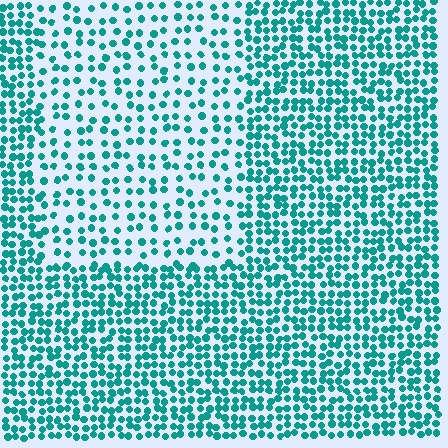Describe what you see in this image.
The image contains small teal elements arranged at two different densities. A rectangle-shaped region is visible where the elements are less densely packed than the surrounding area.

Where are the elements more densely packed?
The elements are more densely packed outside the rectangle boundary.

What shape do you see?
I see a rectangle.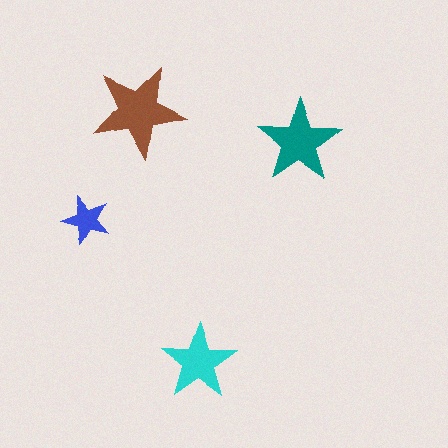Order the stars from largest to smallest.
the brown one, the teal one, the cyan one, the blue one.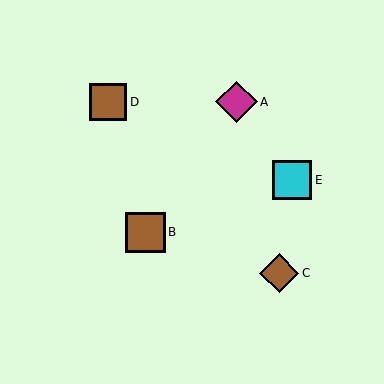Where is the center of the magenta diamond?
The center of the magenta diamond is at (236, 102).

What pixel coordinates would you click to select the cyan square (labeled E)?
Click at (292, 180) to select the cyan square E.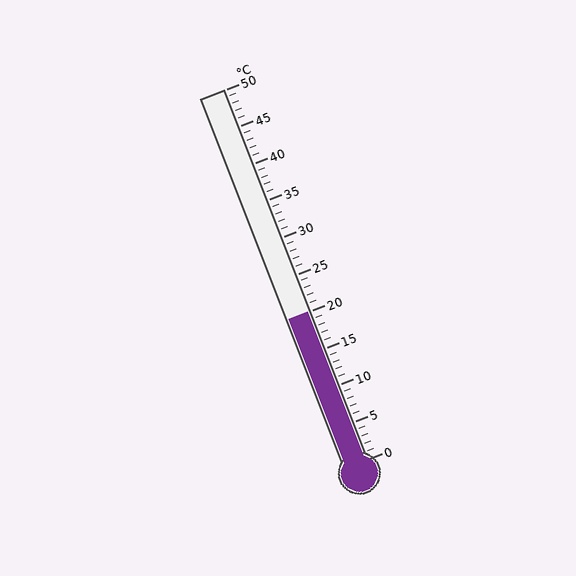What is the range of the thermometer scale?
The thermometer scale ranges from 0°C to 50°C.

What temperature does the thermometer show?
The thermometer shows approximately 20°C.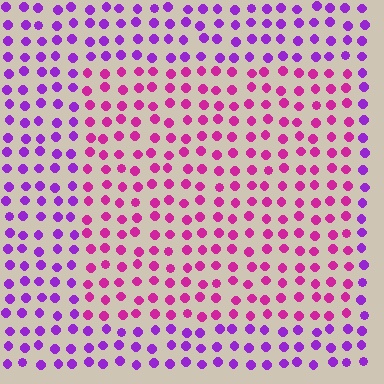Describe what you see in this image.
The image is filled with small purple elements in a uniform arrangement. A rectangle-shaped region is visible where the elements are tinted to a slightly different hue, forming a subtle color boundary.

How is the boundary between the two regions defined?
The boundary is defined purely by a slight shift in hue (about 37 degrees). Spacing, size, and orientation are identical on both sides.